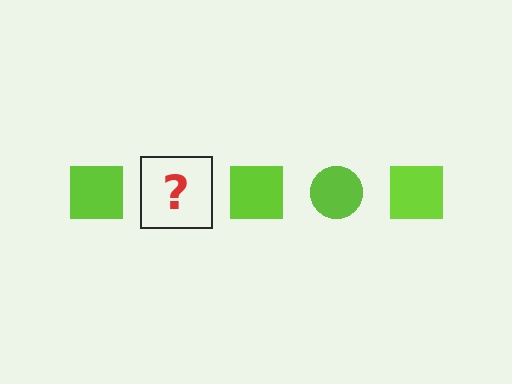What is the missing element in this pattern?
The missing element is a lime circle.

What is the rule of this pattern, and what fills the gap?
The rule is that the pattern cycles through square, circle shapes in lime. The gap should be filled with a lime circle.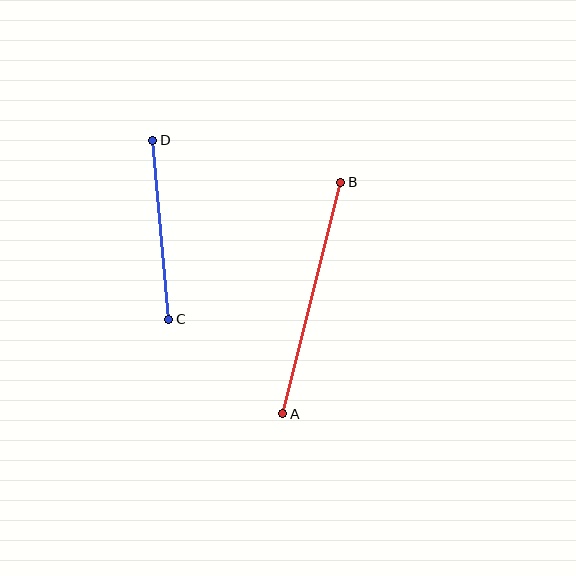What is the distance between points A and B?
The distance is approximately 239 pixels.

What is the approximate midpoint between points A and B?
The midpoint is at approximately (312, 298) pixels.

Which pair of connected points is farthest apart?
Points A and B are farthest apart.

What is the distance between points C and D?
The distance is approximately 180 pixels.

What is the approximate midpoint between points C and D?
The midpoint is at approximately (161, 230) pixels.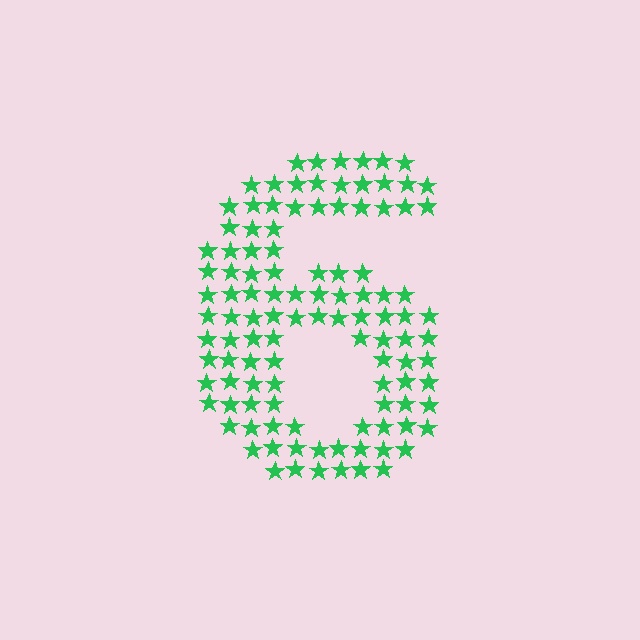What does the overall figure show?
The overall figure shows the digit 6.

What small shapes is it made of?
It is made of small stars.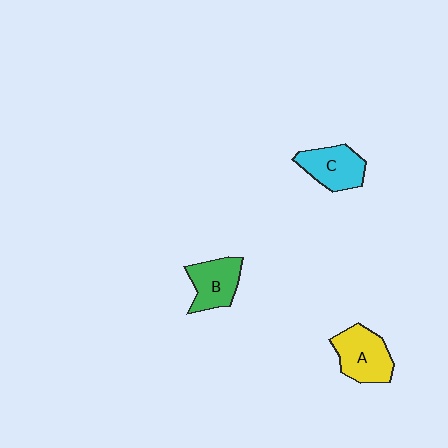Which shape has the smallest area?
Shape B (green).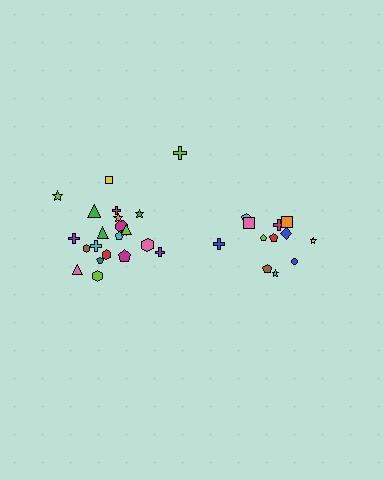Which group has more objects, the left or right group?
The left group.